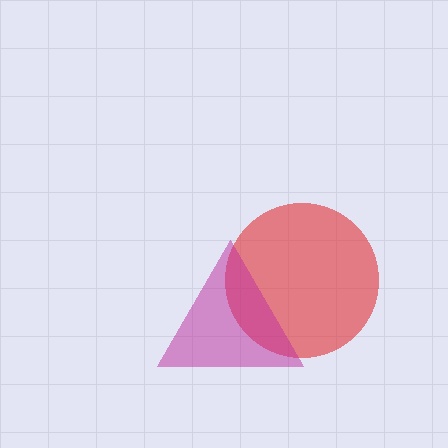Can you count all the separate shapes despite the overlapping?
Yes, there are 2 separate shapes.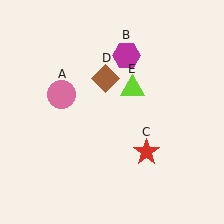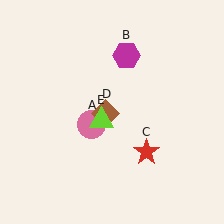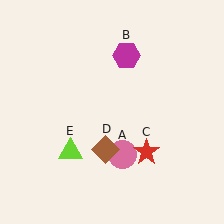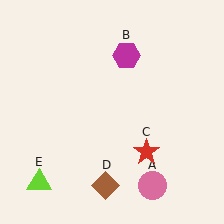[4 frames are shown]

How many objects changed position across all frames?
3 objects changed position: pink circle (object A), brown diamond (object D), lime triangle (object E).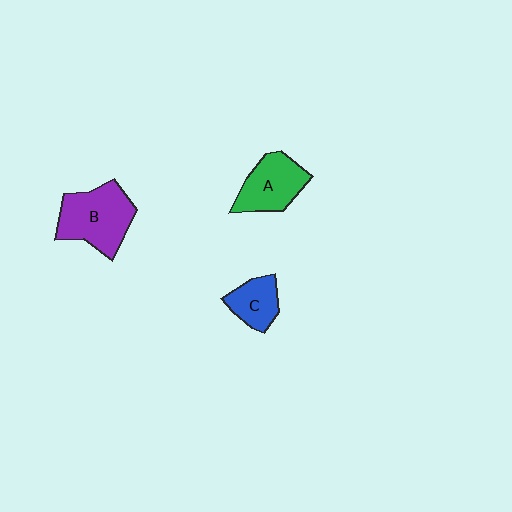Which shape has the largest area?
Shape B (purple).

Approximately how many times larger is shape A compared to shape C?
Approximately 1.5 times.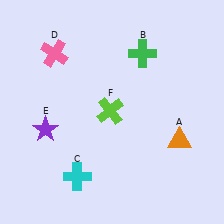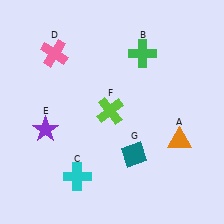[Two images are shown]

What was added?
A teal diamond (G) was added in Image 2.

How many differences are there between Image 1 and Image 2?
There is 1 difference between the two images.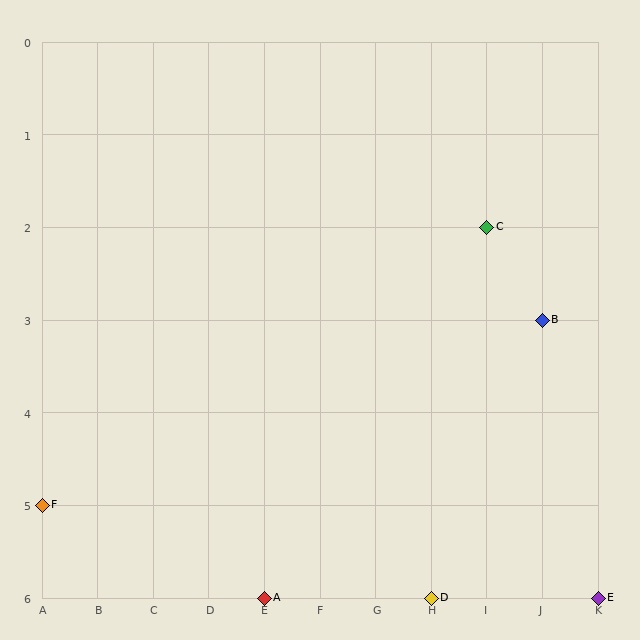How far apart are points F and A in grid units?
Points F and A are 4 columns and 1 row apart (about 4.1 grid units diagonally).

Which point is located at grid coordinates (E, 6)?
Point A is at (E, 6).